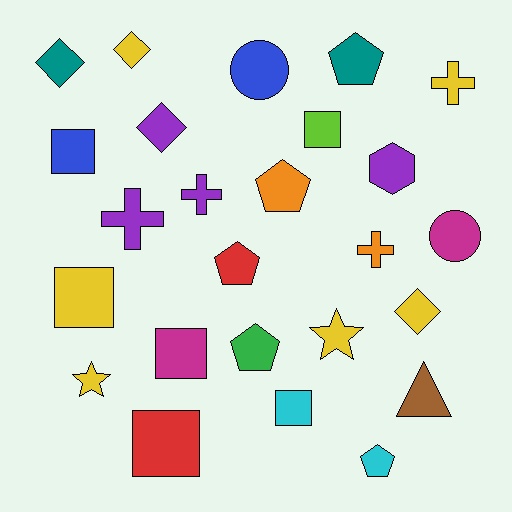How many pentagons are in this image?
There are 5 pentagons.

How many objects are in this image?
There are 25 objects.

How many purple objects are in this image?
There are 4 purple objects.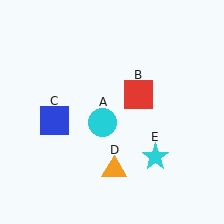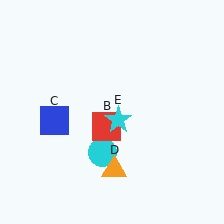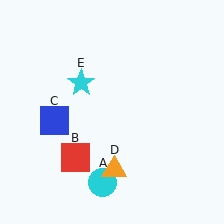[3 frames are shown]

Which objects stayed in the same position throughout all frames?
Blue square (object C) and orange triangle (object D) remained stationary.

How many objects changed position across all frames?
3 objects changed position: cyan circle (object A), red square (object B), cyan star (object E).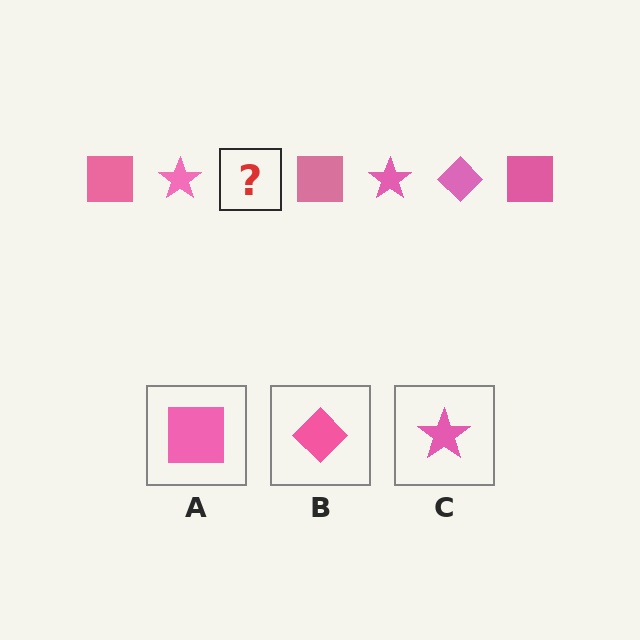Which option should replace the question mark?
Option B.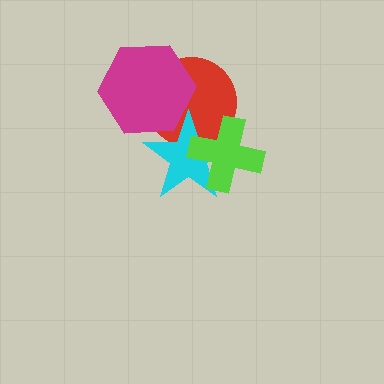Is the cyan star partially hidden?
Yes, it is partially covered by another shape.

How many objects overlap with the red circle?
3 objects overlap with the red circle.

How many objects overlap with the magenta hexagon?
2 objects overlap with the magenta hexagon.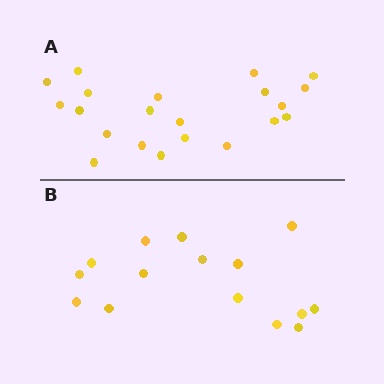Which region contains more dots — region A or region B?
Region A (the top region) has more dots.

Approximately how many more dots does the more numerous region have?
Region A has about 6 more dots than region B.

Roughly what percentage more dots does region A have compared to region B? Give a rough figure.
About 40% more.